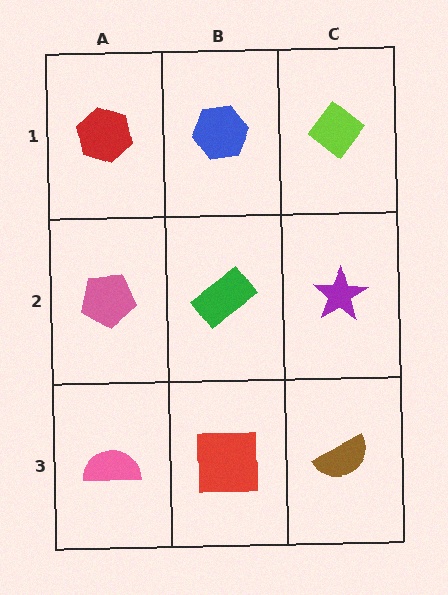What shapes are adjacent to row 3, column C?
A purple star (row 2, column C), a red square (row 3, column B).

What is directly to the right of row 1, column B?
A lime diamond.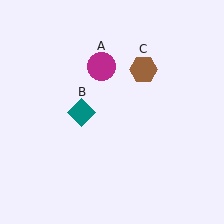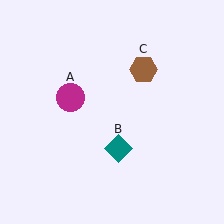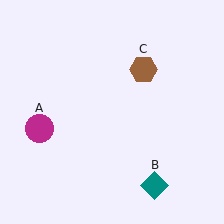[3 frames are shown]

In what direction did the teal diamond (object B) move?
The teal diamond (object B) moved down and to the right.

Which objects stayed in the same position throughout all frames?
Brown hexagon (object C) remained stationary.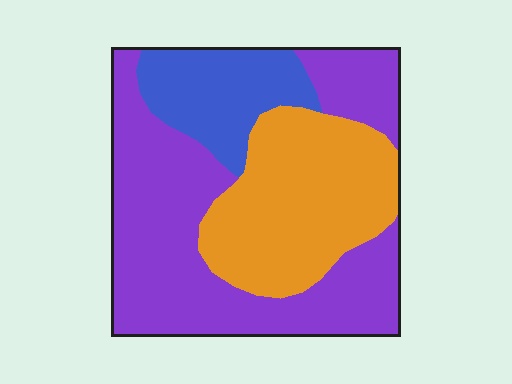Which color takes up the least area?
Blue, at roughly 15%.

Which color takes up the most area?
Purple, at roughly 50%.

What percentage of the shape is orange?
Orange covers roughly 30% of the shape.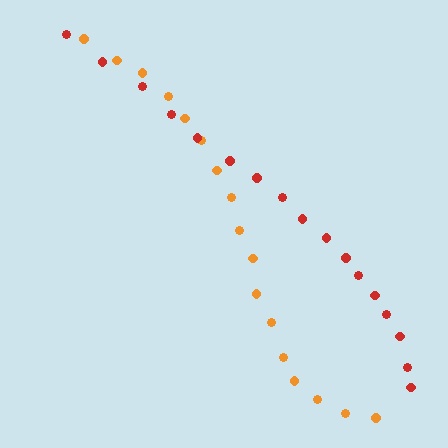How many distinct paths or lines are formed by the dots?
There are 2 distinct paths.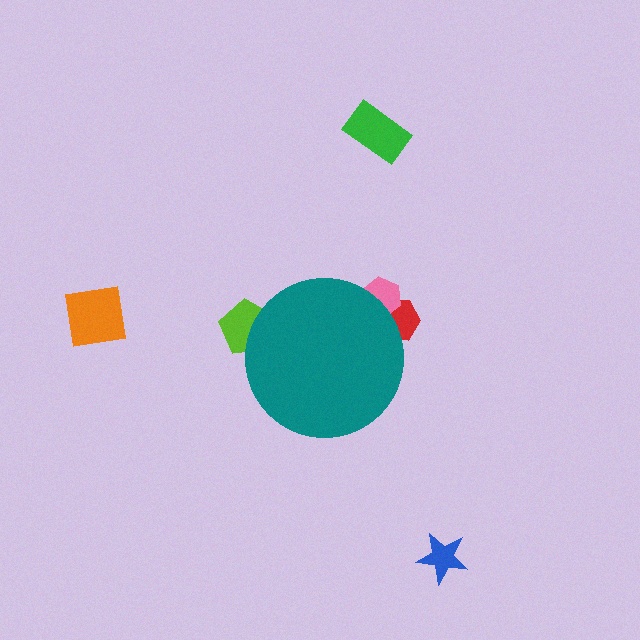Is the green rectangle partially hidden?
No, the green rectangle is fully visible.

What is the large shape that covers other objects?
A teal circle.